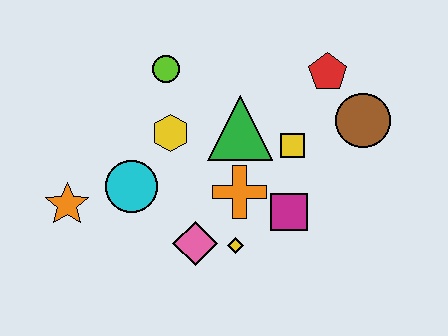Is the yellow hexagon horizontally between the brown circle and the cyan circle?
Yes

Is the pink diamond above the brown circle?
No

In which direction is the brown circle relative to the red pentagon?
The brown circle is below the red pentagon.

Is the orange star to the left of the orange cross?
Yes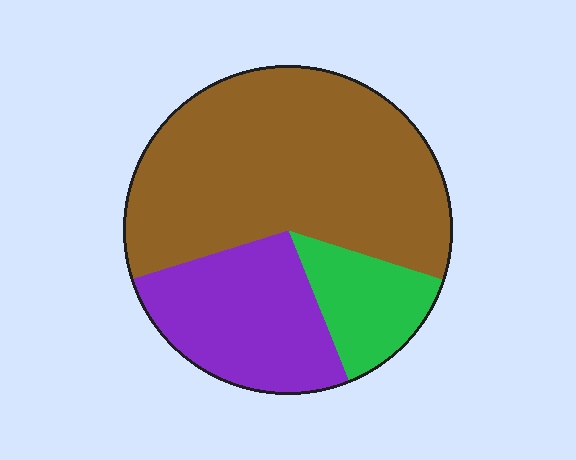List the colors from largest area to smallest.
From largest to smallest: brown, purple, green.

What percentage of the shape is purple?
Purple covers 26% of the shape.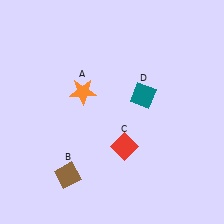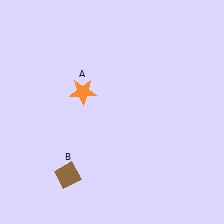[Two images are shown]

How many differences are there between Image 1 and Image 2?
There are 2 differences between the two images.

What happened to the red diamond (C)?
The red diamond (C) was removed in Image 2. It was in the bottom-right area of Image 1.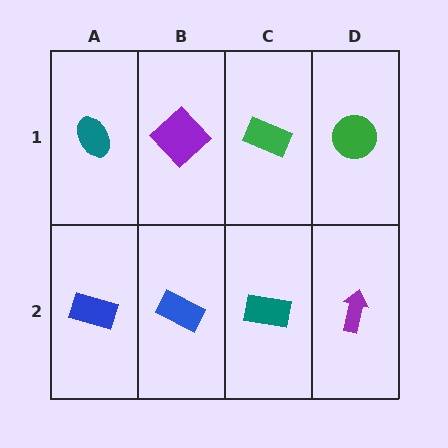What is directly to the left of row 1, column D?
A green rectangle.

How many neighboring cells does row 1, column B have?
3.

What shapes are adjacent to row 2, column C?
A green rectangle (row 1, column C), a blue rectangle (row 2, column B), a purple arrow (row 2, column D).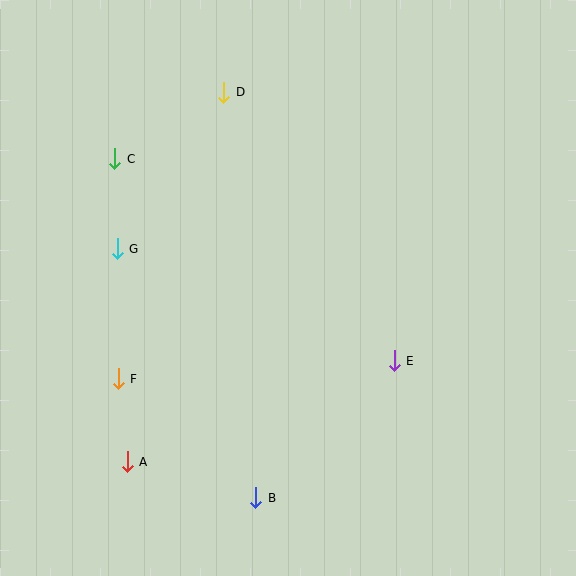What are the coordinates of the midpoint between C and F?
The midpoint between C and F is at (117, 269).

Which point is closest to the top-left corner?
Point C is closest to the top-left corner.